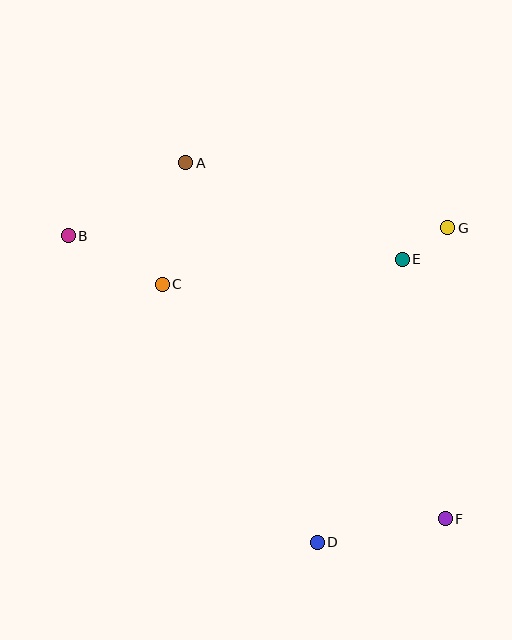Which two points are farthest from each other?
Points B and F are farthest from each other.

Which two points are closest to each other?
Points E and G are closest to each other.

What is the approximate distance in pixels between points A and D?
The distance between A and D is approximately 402 pixels.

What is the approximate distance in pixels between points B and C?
The distance between B and C is approximately 106 pixels.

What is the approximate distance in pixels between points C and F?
The distance between C and F is approximately 367 pixels.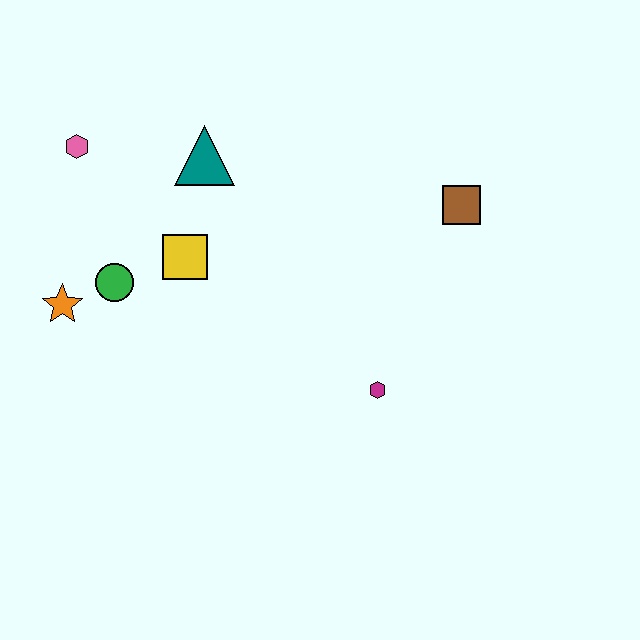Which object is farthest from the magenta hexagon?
The pink hexagon is farthest from the magenta hexagon.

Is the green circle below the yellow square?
Yes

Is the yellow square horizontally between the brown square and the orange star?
Yes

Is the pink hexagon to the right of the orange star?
Yes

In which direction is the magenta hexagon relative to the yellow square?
The magenta hexagon is to the right of the yellow square.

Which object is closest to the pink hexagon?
The teal triangle is closest to the pink hexagon.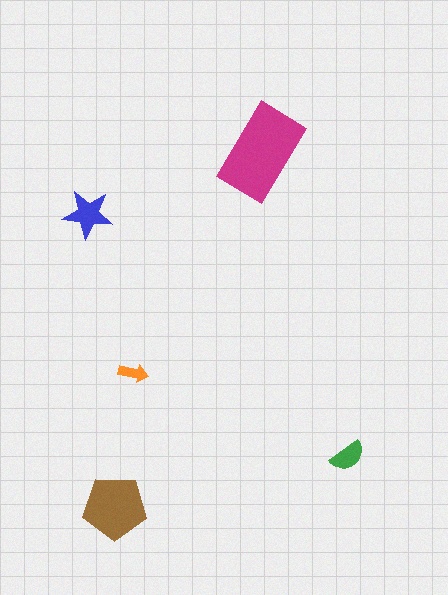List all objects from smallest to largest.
The orange arrow, the green semicircle, the blue star, the brown pentagon, the magenta rectangle.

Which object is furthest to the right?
The green semicircle is rightmost.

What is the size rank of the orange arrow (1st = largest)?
5th.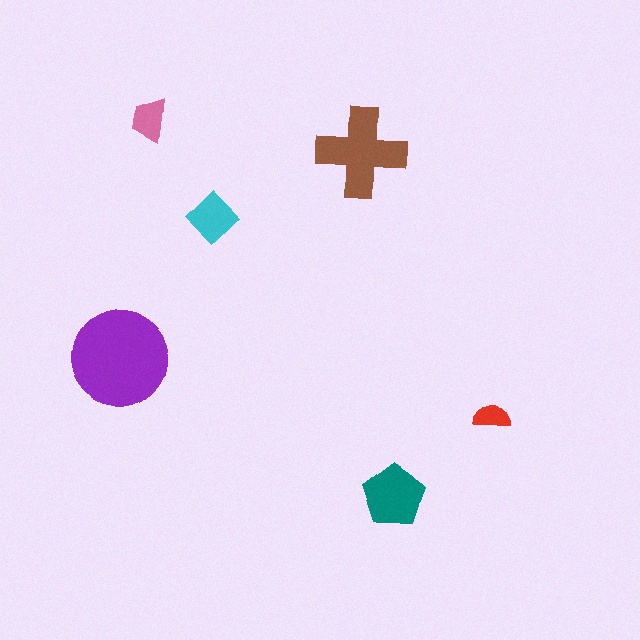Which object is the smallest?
The red semicircle.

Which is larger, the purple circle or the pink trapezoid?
The purple circle.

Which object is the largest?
The purple circle.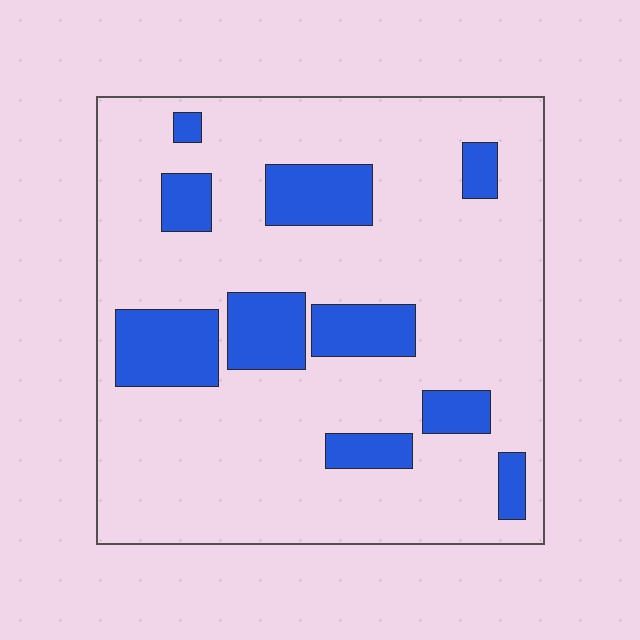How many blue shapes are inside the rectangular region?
10.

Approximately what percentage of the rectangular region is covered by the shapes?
Approximately 20%.